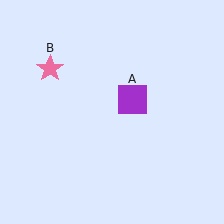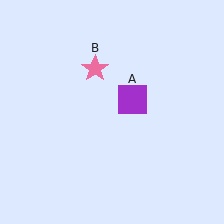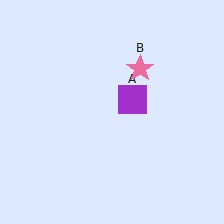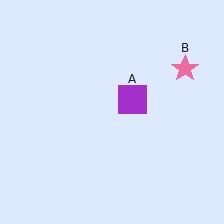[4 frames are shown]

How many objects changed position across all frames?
1 object changed position: pink star (object B).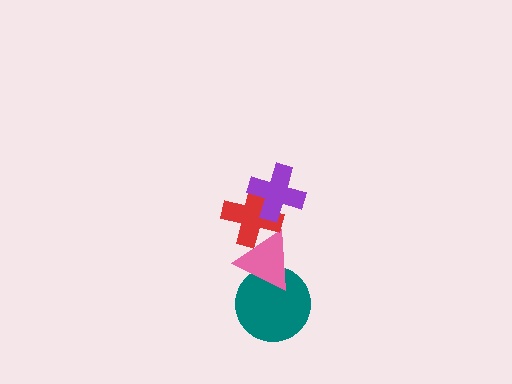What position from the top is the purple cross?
The purple cross is 1st from the top.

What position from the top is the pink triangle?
The pink triangle is 3rd from the top.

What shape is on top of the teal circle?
The pink triangle is on top of the teal circle.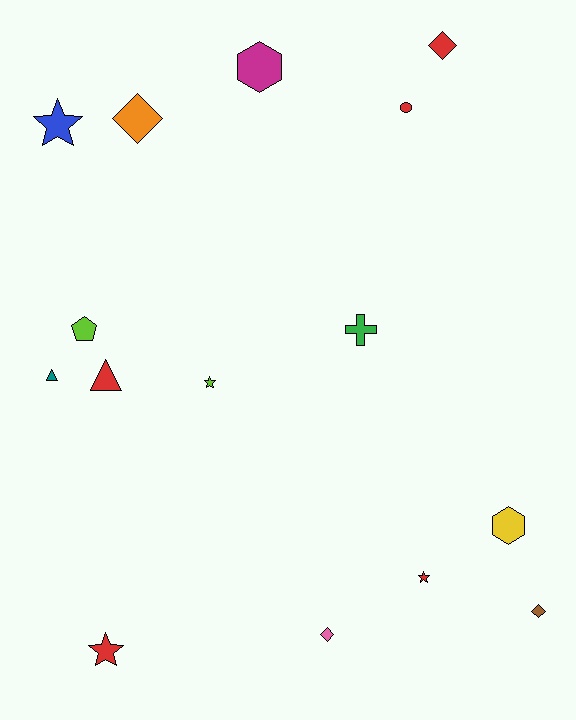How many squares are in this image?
There are no squares.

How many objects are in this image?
There are 15 objects.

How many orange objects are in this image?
There is 1 orange object.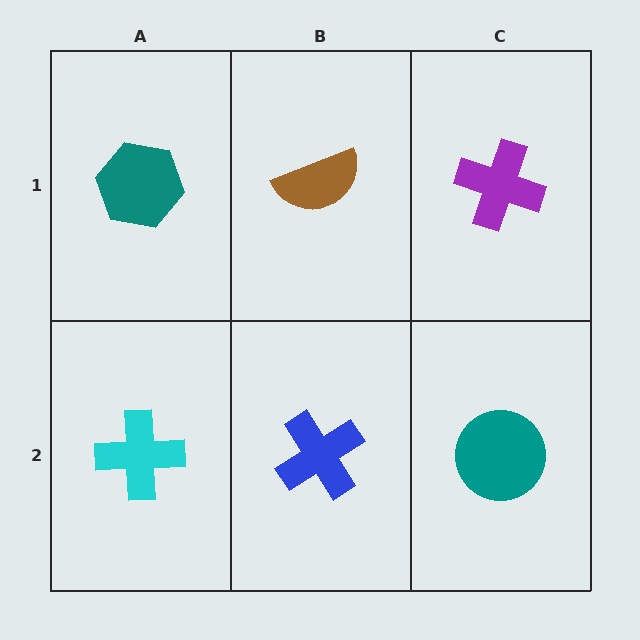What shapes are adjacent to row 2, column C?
A purple cross (row 1, column C), a blue cross (row 2, column B).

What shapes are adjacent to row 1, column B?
A blue cross (row 2, column B), a teal hexagon (row 1, column A), a purple cross (row 1, column C).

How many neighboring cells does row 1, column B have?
3.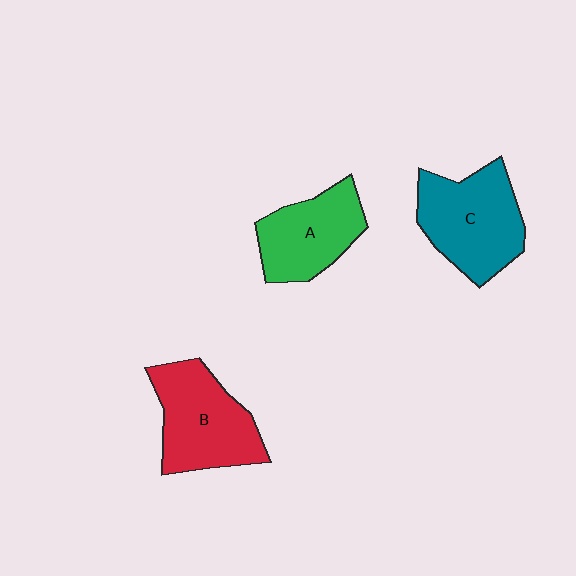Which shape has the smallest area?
Shape A (green).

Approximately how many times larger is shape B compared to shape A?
Approximately 1.2 times.